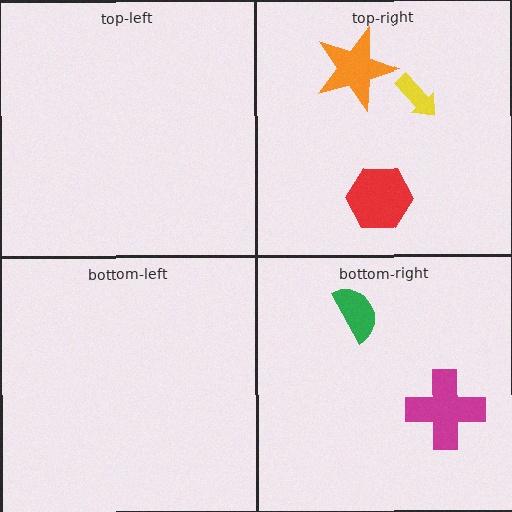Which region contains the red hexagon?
The top-right region.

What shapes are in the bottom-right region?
The green semicircle, the magenta cross.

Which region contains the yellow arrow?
The top-right region.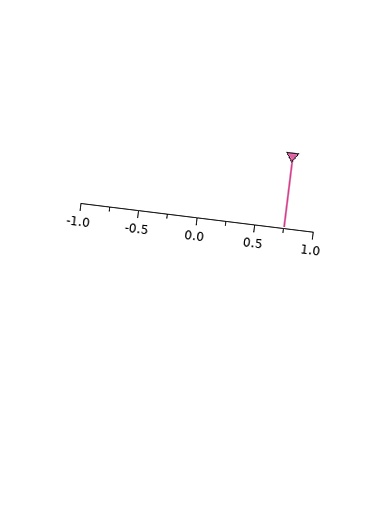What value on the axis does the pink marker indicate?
The marker indicates approximately 0.75.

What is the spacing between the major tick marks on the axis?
The major ticks are spaced 0.5 apart.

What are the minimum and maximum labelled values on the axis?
The axis runs from -1.0 to 1.0.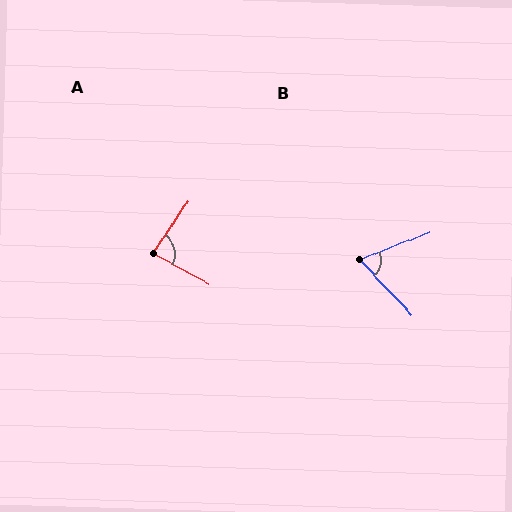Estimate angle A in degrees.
Approximately 85 degrees.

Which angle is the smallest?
B, at approximately 68 degrees.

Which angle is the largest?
A, at approximately 85 degrees.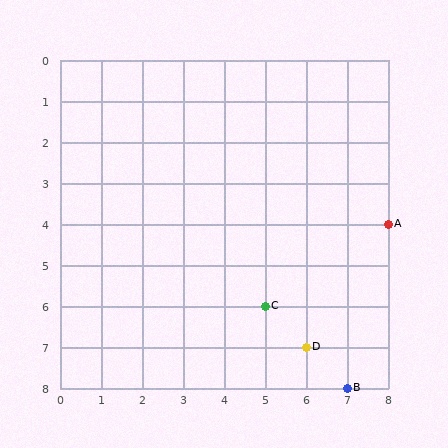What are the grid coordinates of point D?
Point D is at grid coordinates (6, 7).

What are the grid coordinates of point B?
Point B is at grid coordinates (7, 8).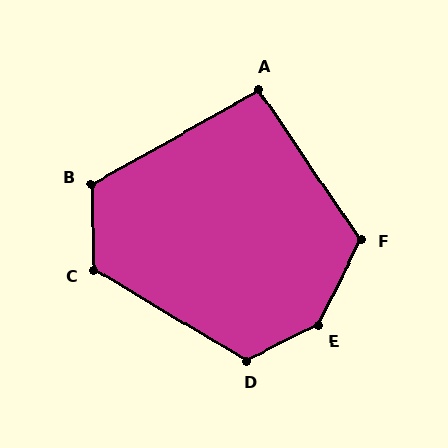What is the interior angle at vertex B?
Approximately 118 degrees (obtuse).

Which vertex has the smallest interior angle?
A, at approximately 95 degrees.